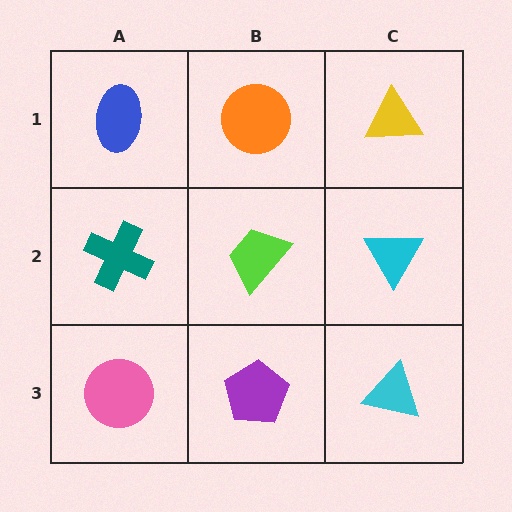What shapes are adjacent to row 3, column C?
A cyan triangle (row 2, column C), a purple pentagon (row 3, column B).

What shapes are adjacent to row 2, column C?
A yellow triangle (row 1, column C), a cyan triangle (row 3, column C), a lime trapezoid (row 2, column B).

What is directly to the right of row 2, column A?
A lime trapezoid.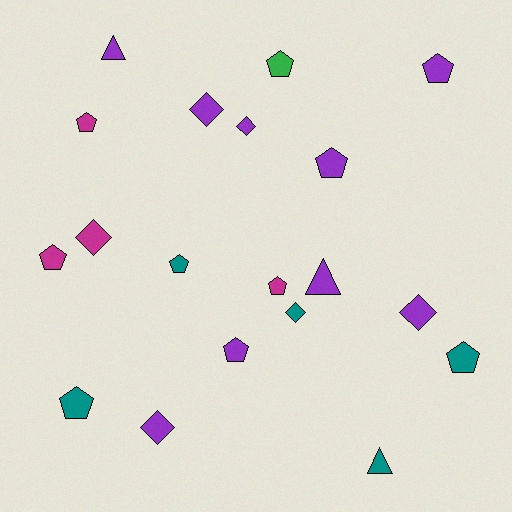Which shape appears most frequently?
Pentagon, with 10 objects.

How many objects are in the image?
There are 19 objects.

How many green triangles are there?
There are no green triangles.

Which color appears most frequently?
Purple, with 9 objects.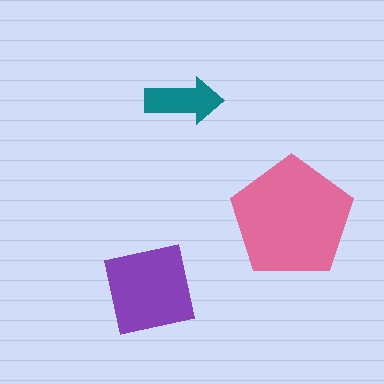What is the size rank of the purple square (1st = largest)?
2nd.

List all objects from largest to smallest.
The pink pentagon, the purple square, the teal arrow.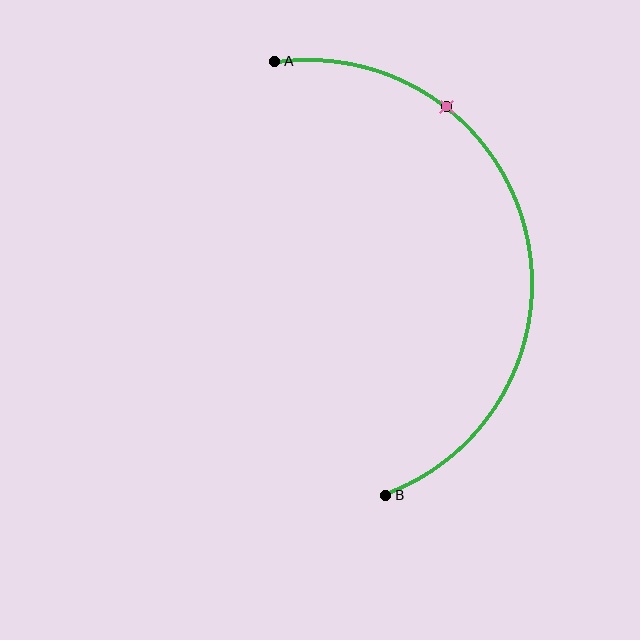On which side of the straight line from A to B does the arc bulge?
The arc bulges to the right of the straight line connecting A and B.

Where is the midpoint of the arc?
The arc midpoint is the point on the curve farthest from the straight line joining A and B. It sits to the right of that line.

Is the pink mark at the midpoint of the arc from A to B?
No. The pink mark lies on the arc but is closer to endpoint A. The arc midpoint would be at the point on the curve equidistant along the arc from both A and B.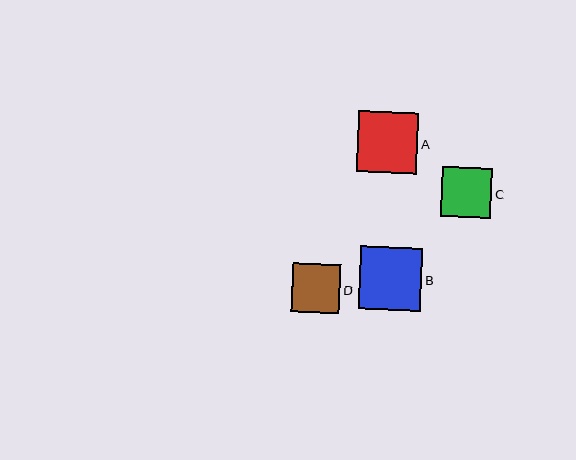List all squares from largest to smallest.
From largest to smallest: B, A, C, D.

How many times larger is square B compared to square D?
Square B is approximately 1.3 times the size of square D.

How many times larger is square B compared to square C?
Square B is approximately 1.2 times the size of square C.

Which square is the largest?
Square B is the largest with a size of approximately 62 pixels.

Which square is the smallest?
Square D is the smallest with a size of approximately 48 pixels.